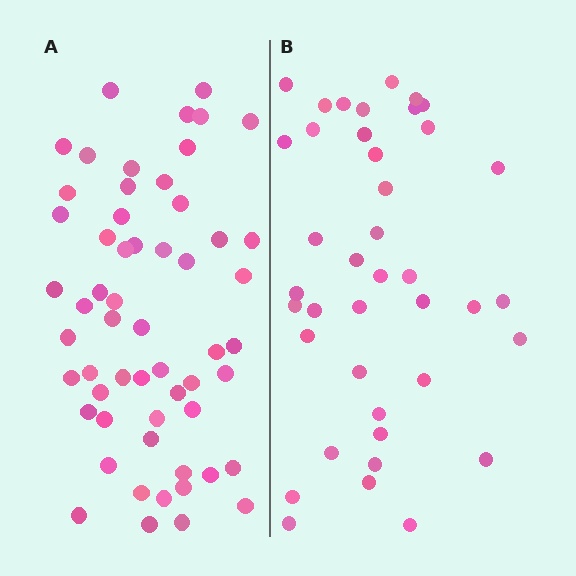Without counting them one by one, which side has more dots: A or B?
Region A (the left region) has more dots.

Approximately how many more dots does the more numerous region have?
Region A has approximately 15 more dots than region B.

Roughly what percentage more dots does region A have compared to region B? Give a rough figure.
About 40% more.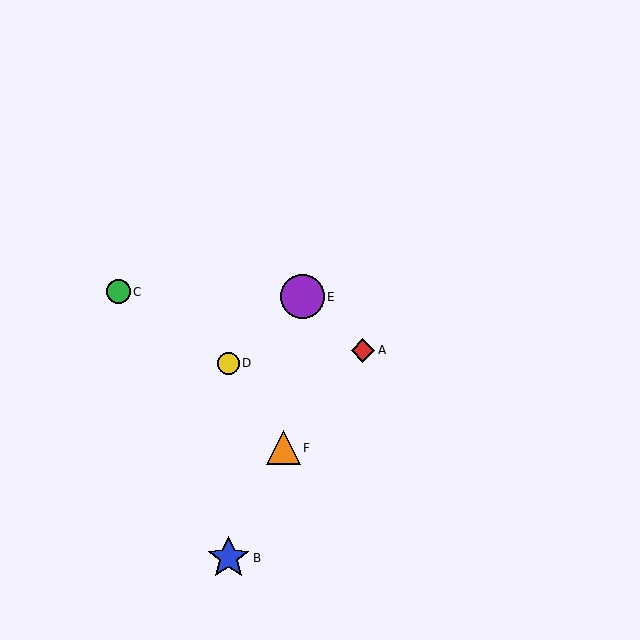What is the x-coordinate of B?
Object B is at x≈228.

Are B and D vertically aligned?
Yes, both are at x≈228.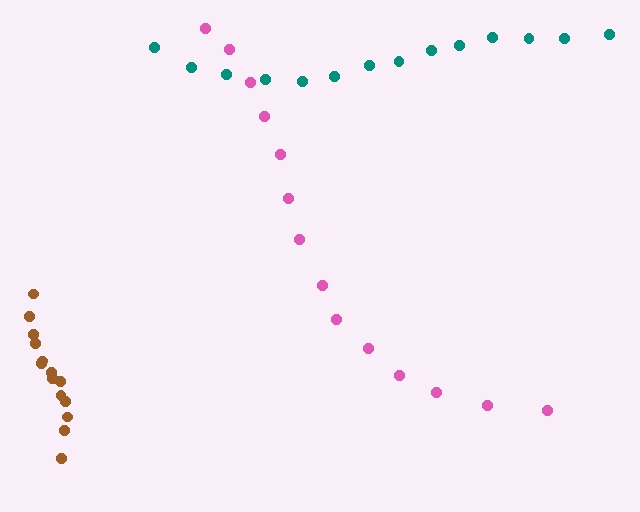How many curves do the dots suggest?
There are 3 distinct paths.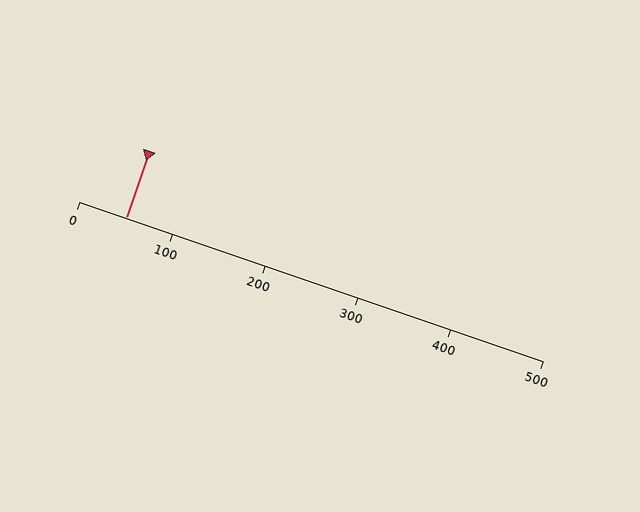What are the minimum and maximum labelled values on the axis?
The axis runs from 0 to 500.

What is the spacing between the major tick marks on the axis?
The major ticks are spaced 100 apart.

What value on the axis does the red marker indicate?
The marker indicates approximately 50.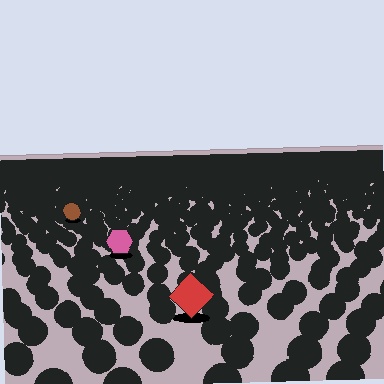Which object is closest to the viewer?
The red diamond is closest. The texture marks near it are larger and more spread out.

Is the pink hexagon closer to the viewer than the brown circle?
Yes. The pink hexagon is closer — you can tell from the texture gradient: the ground texture is coarser near it.